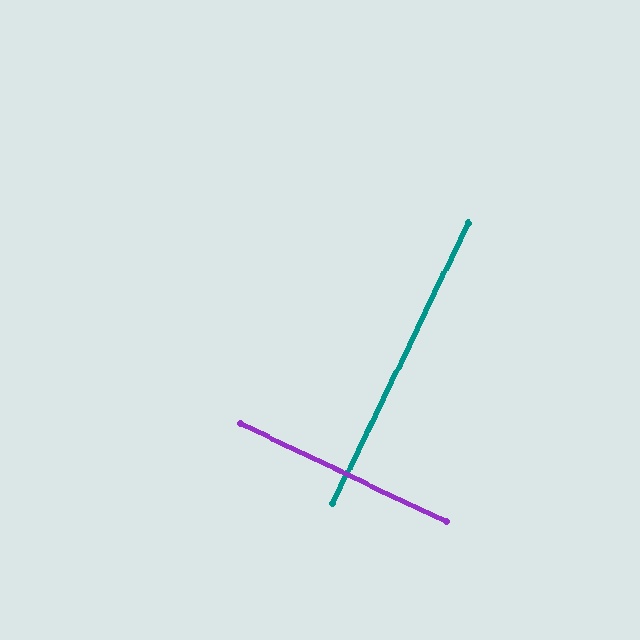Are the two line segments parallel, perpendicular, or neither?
Perpendicular — they meet at approximately 90°.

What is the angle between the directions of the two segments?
Approximately 90 degrees.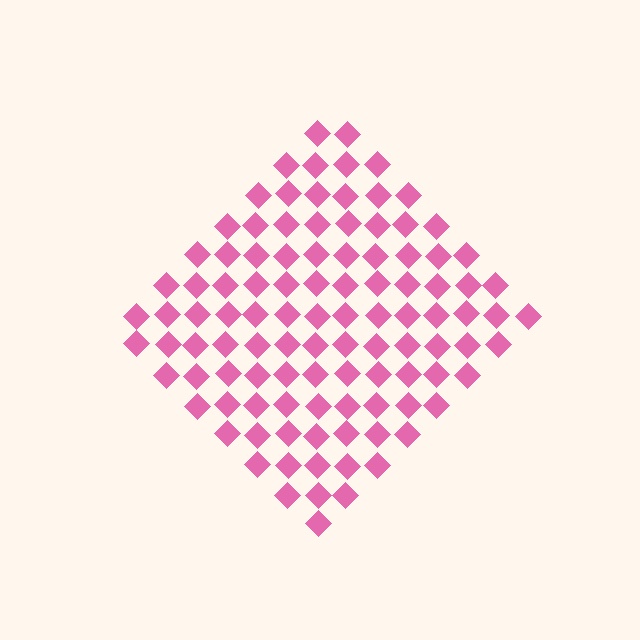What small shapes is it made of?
It is made of small diamonds.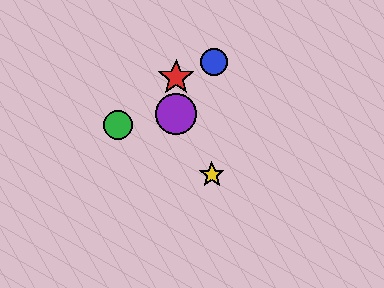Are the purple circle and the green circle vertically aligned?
No, the purple circle is at x≈176 and the green circle is at x≈118.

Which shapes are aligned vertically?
The red star, the purple circle are aligned vertically.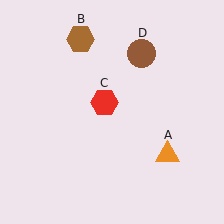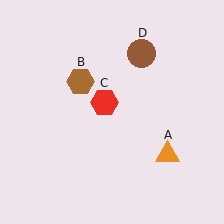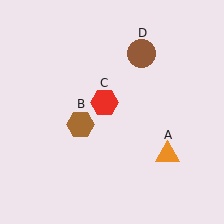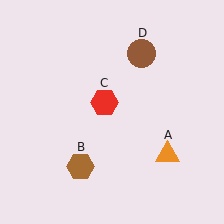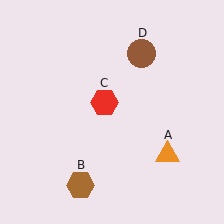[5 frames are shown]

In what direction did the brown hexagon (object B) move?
The brown hexagon (object B) moved down.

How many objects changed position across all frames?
1 object changed position: brown hexagon (object B).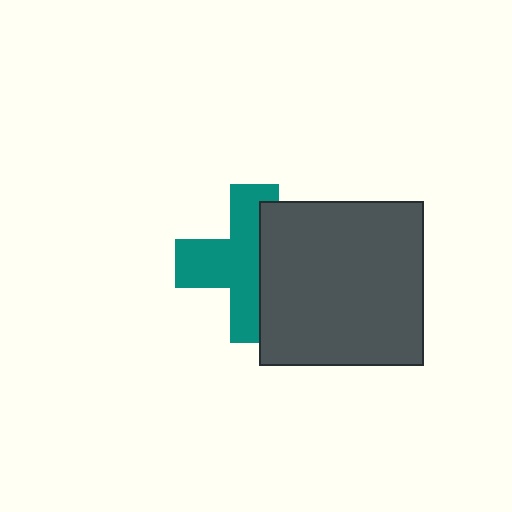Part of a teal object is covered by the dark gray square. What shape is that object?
It is a cross.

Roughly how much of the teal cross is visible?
About half of it is visible (roughly 59%).